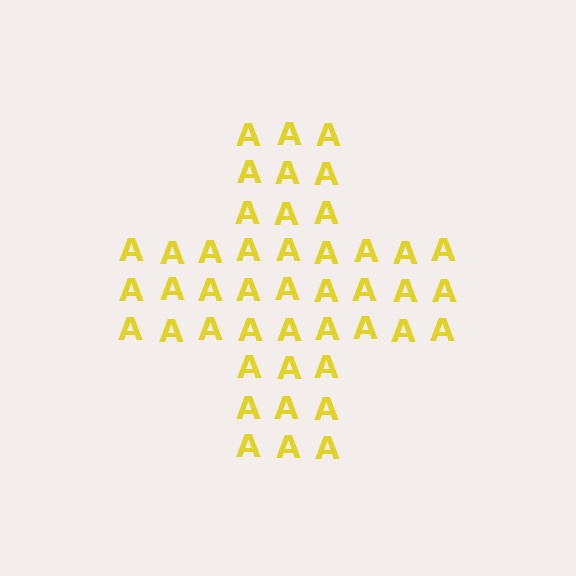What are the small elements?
The small elements are letter A's.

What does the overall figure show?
The overall figure shows a cross.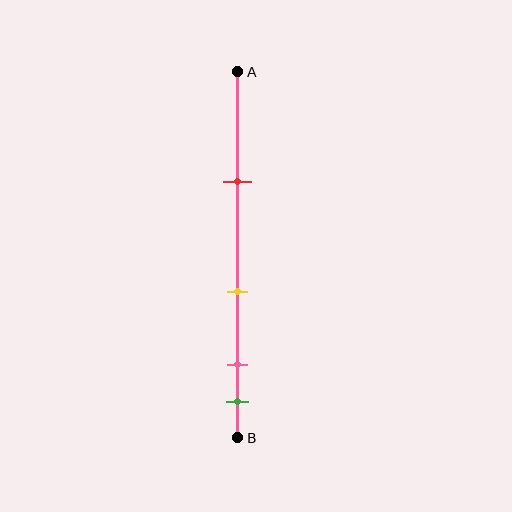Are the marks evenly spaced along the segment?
No, the marks are not evenly spaced.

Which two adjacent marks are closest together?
The pink and green marks are the closest adjacent pair.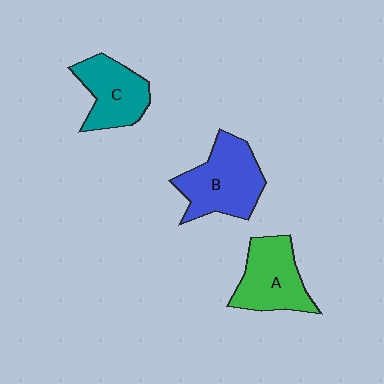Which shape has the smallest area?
Shape C (teal).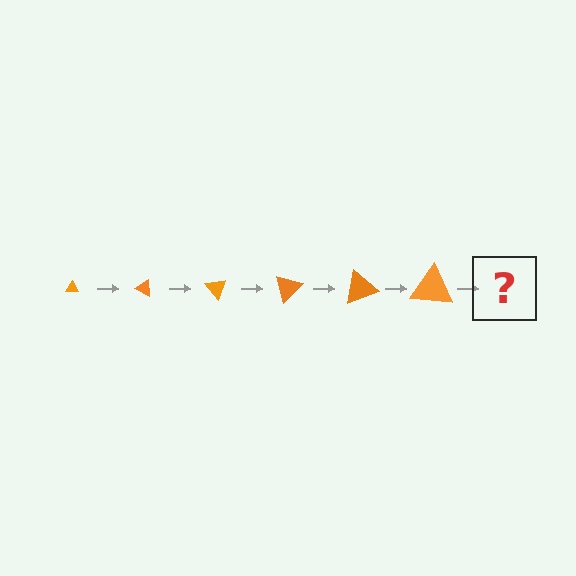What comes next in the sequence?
The next element should be a triangle, larger than the previous one and rotated 150 degrees from the start.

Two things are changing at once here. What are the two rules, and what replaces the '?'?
The two rules are that the triangle grows larger each step and it rotates 25 degrees each step. The '?' should be a triangle, larger than the previous one and rotated 150 degrees from the start.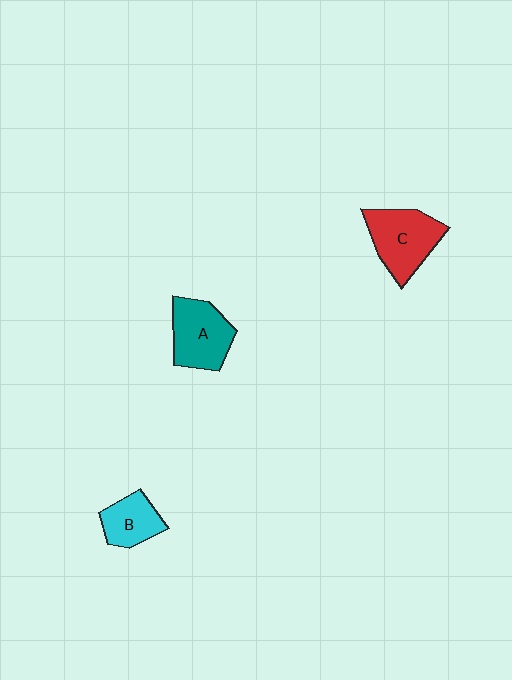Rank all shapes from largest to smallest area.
From largest to smallest: C (red), A (teal), B (cyan).